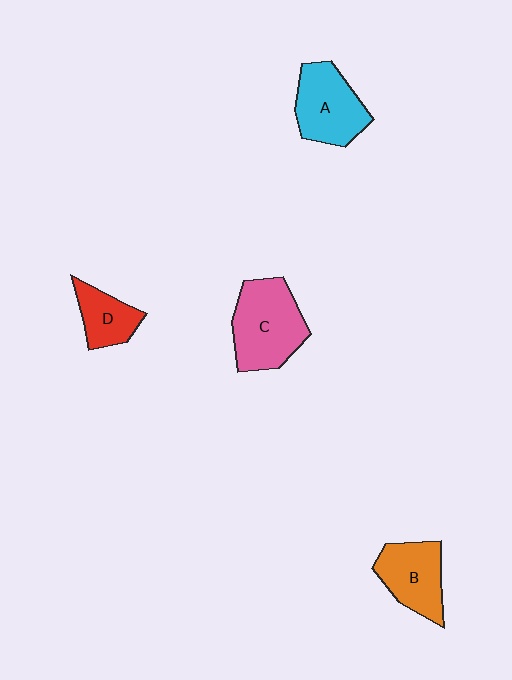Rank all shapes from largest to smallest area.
From largest to smallest: C (pink), A (cyan), B (orange), D (red).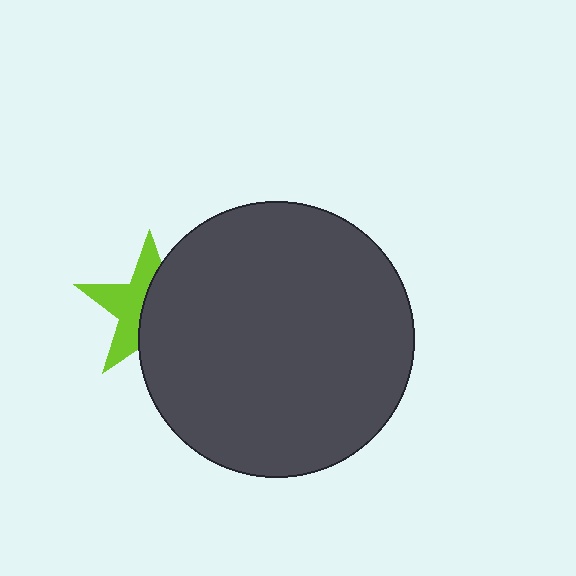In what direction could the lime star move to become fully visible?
The lime star could move left. That would shift it out from behind the dark gray circle entirely.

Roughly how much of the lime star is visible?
About half of it is visible (roughly 48%).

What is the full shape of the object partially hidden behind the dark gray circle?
The partially hidden object is a lime star.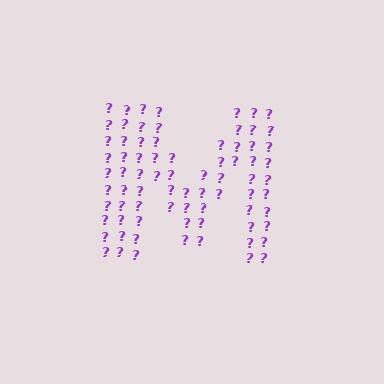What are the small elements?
The small elements are question marks.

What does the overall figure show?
The overall figure shows the letter M.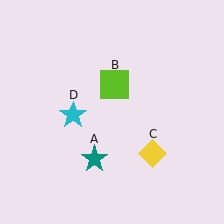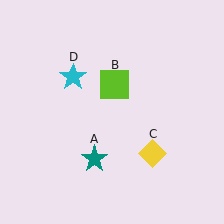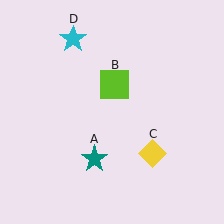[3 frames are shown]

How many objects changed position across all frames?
1 object changed position: cyan star (object D).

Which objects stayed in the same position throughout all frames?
Teal star (object A) and lime square (object B) and yellow diamond (object C) remained stationary.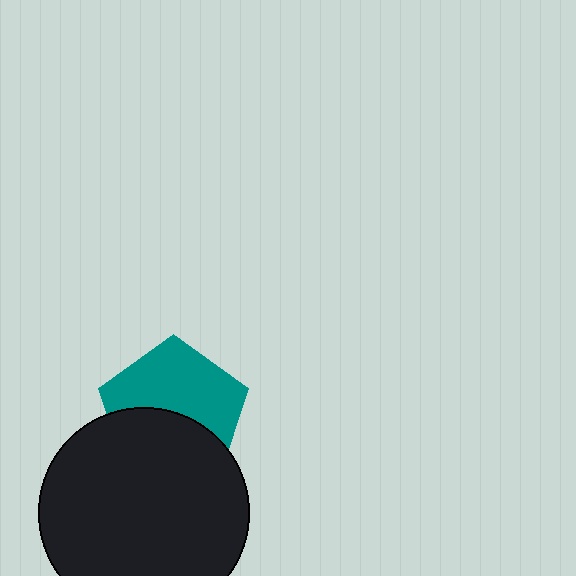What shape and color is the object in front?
The object in front is a black circle.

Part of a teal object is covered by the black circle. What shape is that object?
It is a pentagon.